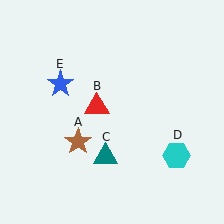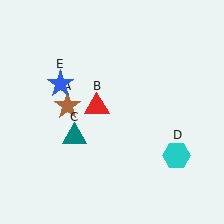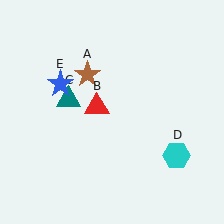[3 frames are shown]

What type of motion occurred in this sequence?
The brown star (object A), teal triangle (object C) rotated clockwise around the center of the scene.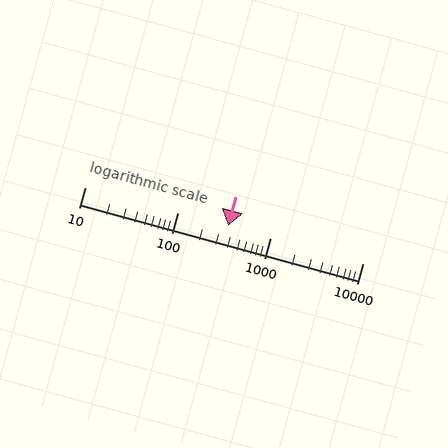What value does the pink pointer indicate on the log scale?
The pointer indicates approximately 350.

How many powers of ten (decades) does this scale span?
The scale spans 3 decades, from 10 to 10000.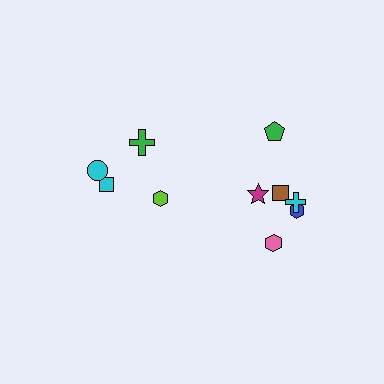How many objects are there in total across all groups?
There are 10 objects.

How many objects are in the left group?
There are 4 objects.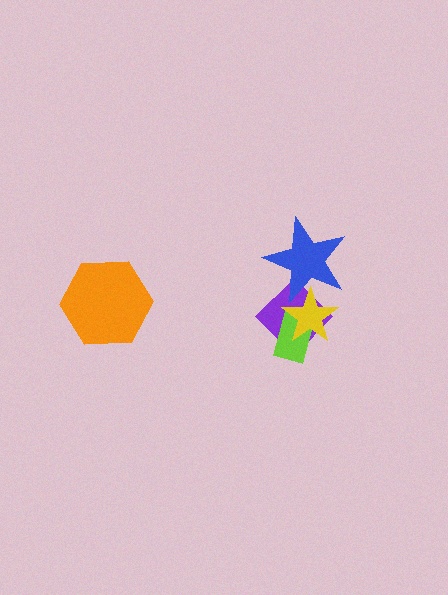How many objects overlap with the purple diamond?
3 objects overlap with the purple diamond.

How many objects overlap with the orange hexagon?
0 objects overlap with the orange hexagon.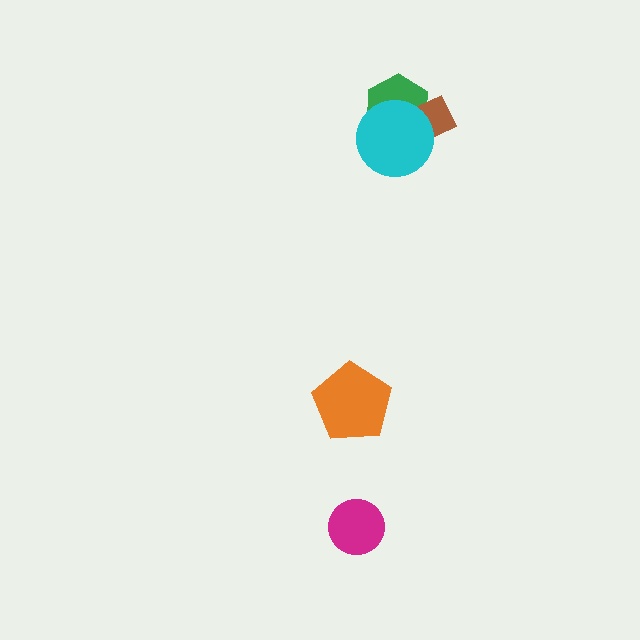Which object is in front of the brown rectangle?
The cyan circle is in front of the brown rectangle.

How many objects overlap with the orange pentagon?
0 objects overlap with the orange pentagon.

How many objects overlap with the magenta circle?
0 objects overlap with the magenta circle.